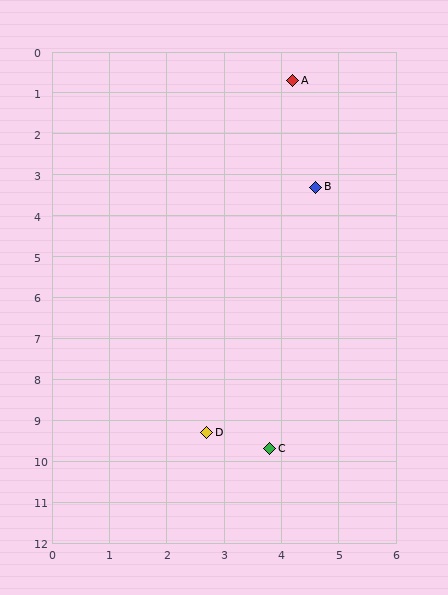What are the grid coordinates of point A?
Point A is at approximately (4.2, 0.7).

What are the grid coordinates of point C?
Point C is at approximately (3.8, 9.7).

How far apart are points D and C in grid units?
Points D and C are about 1.2 grid units apart.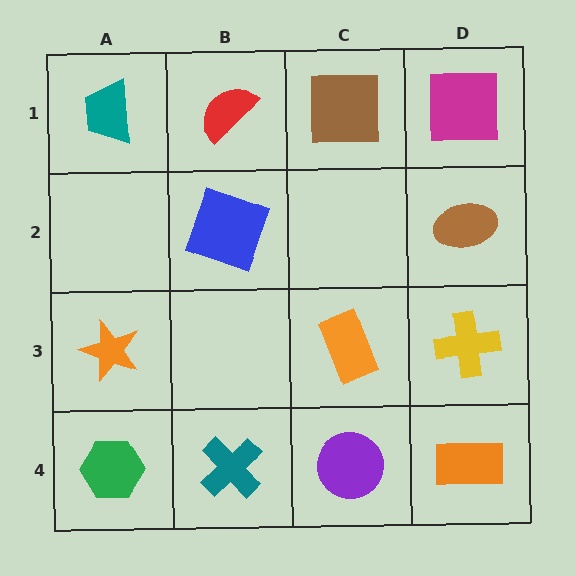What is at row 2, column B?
A blue square.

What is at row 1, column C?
A brown square.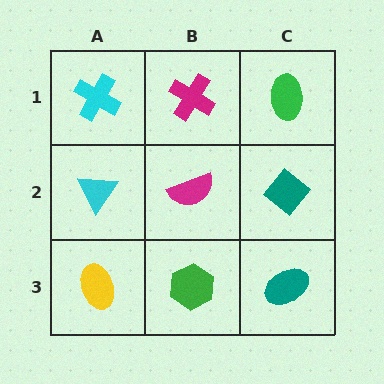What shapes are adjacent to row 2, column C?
A green ellipse (row 1, column C), a teal ellipse (row 3, column C), a magenta semicircle (row 2, column B).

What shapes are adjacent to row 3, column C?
A teal diamond (row 2, column C), a green hexagon (row 3, column B).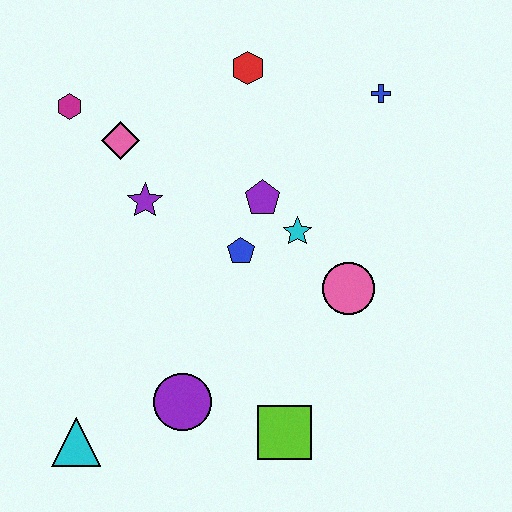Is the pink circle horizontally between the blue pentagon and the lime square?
No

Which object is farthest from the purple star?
The lime square is farthest from the purple star.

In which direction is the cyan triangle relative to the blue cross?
The cyan triangle is below the blue cross.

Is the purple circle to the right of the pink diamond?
Yes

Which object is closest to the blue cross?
The red hexagon is closest to the blue cross.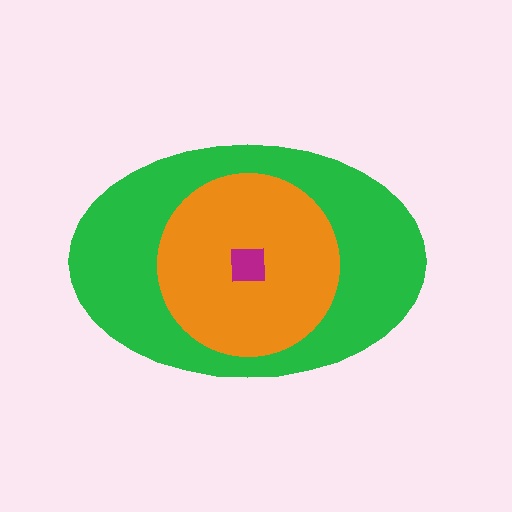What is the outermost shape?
The green ellipse.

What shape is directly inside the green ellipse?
The orange circle.